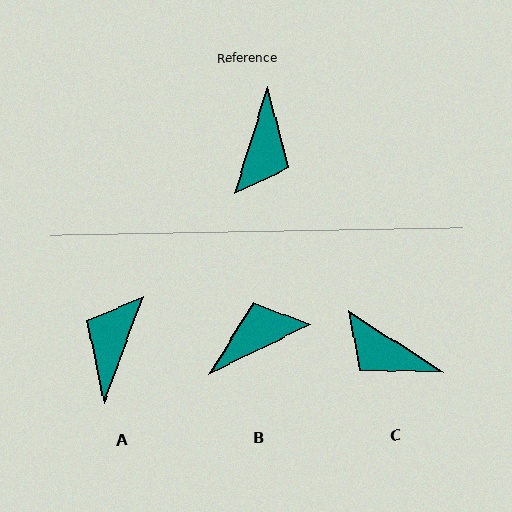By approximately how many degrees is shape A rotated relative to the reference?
Approximately 177 degrees counter-clockwise.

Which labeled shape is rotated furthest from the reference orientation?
A, about 177 degrees away.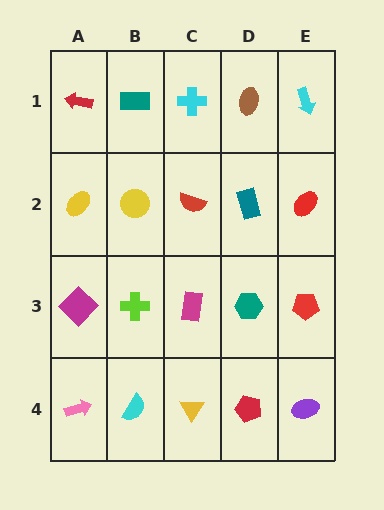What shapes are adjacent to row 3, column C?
A red semicircle (row 2, column C), a yellow triangle (row 4, column C), a lime cross (row 3, column B), a teal hexagon (row 3, column D).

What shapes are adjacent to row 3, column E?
A red ellipse (row 2, column E), a purple ellipse (row 4, column E), a teal hexagon (row 3, column D).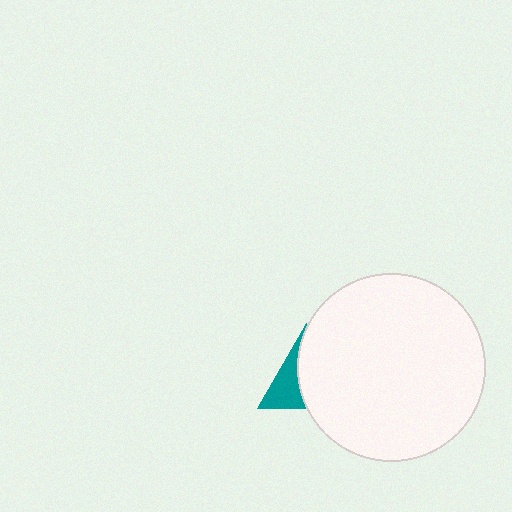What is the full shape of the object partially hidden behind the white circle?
The partially hidden object is a teal triangle.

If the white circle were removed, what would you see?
You would see the complete teal triangle.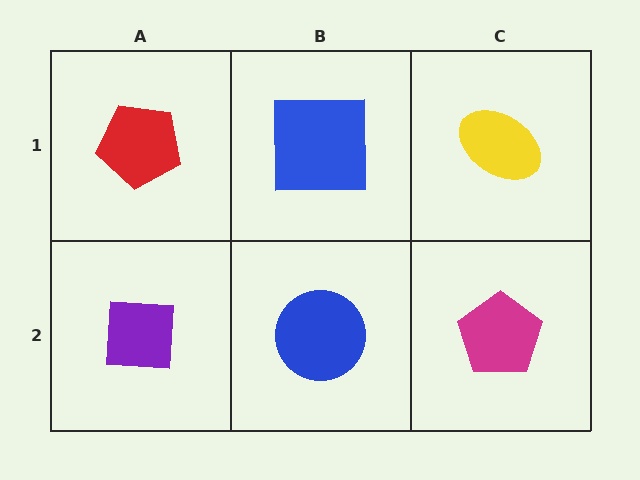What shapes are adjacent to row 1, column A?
A purple square (row 2, column A), a blue square (row 1, column B).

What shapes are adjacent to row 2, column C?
A yellow ellipse (row 1, column C), a blue circle (row 2, column B).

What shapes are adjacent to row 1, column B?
A blue circle (row 2, column B), a red pentagon (row 1, column A), a yellow ellipse (row 1, column C).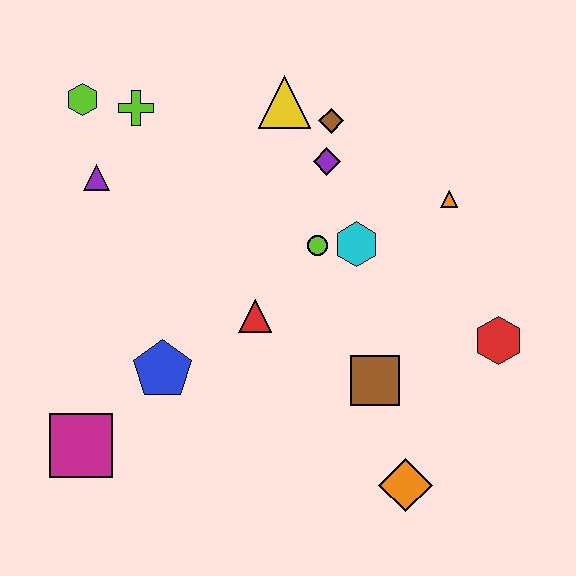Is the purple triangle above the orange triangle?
Yes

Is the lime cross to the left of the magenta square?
No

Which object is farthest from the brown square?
The lime hexagon is farthest from the brown square.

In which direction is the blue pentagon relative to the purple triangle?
The blue pentagon is below the purple triangle.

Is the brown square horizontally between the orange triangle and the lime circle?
Yes